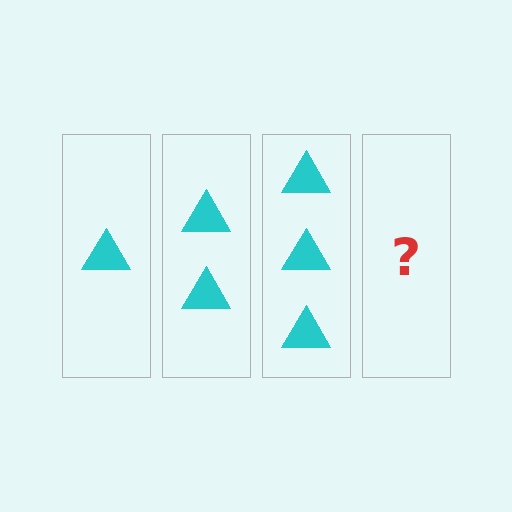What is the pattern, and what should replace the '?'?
The pattern is that each step adds one more triangle. The '?' should be 4 triangles.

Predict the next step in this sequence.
The next step is 4 triangles.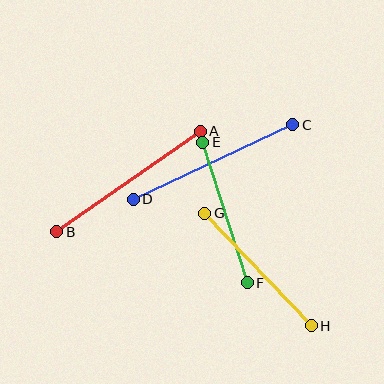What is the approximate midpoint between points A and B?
The midpoint is at approximately (129, 181) pixels.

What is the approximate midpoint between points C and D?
The midpoint is at approximately (213, 162) pixels.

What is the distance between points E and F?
The distance is approximately 147 pixels.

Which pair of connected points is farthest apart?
Points C and D are farthest apart.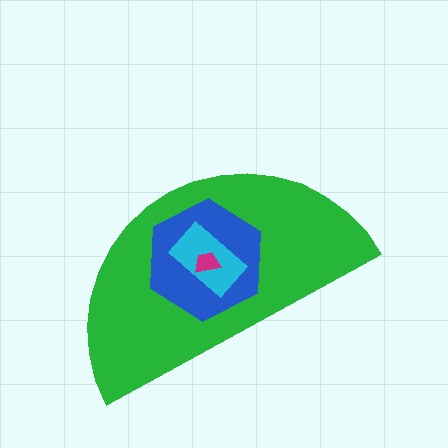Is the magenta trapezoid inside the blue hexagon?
Yes.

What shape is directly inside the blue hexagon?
The cyan rectangle.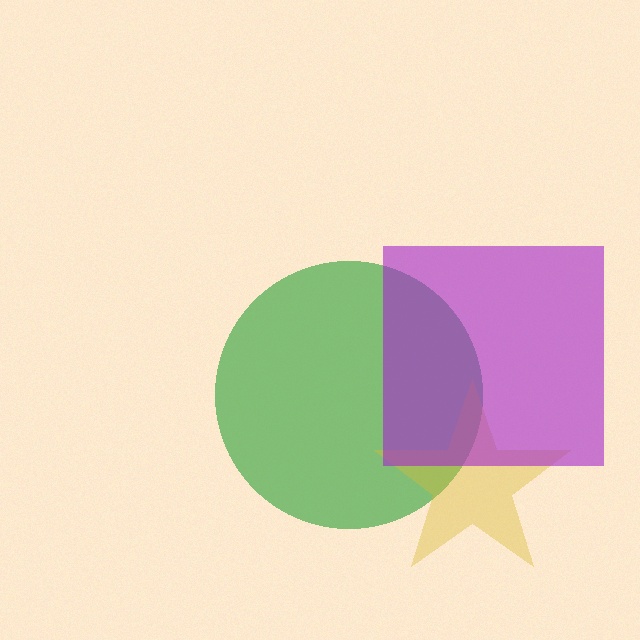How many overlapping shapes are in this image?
There are 3 overlapping shapes in the image.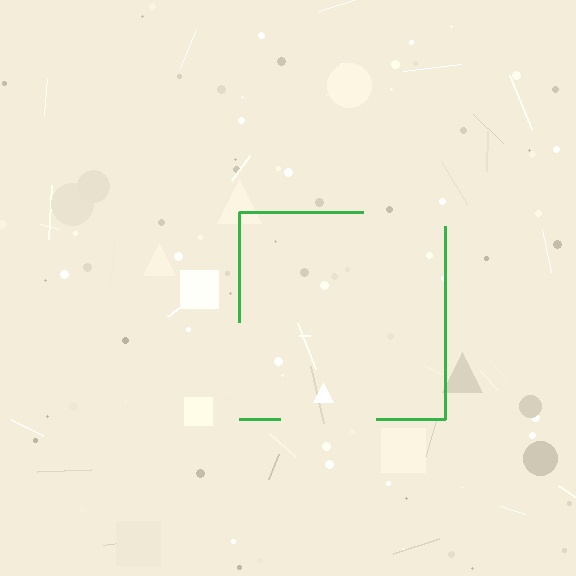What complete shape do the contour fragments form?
The contour fragments form a square.